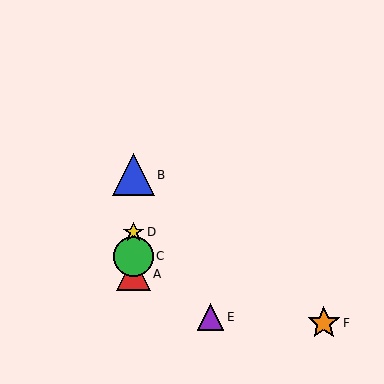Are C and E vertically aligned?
No, C is at x≈133 and E is at x≈210.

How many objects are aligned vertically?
4 objects (A, B, C, D) are aligned vertically.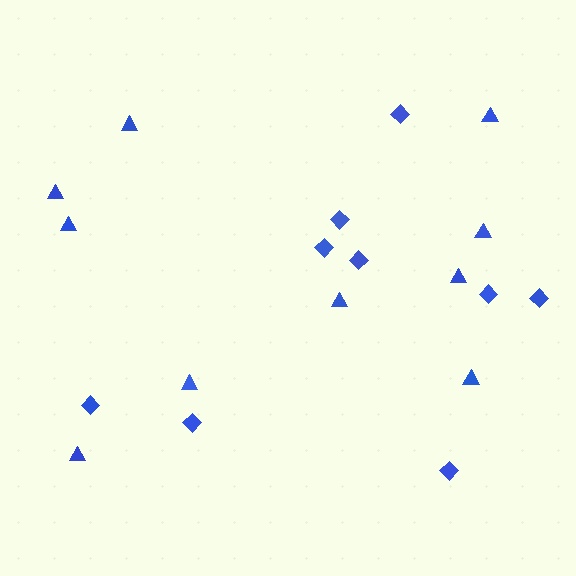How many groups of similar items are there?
There are 2 groups: one group of triangles (10) and one group of diamonds (9).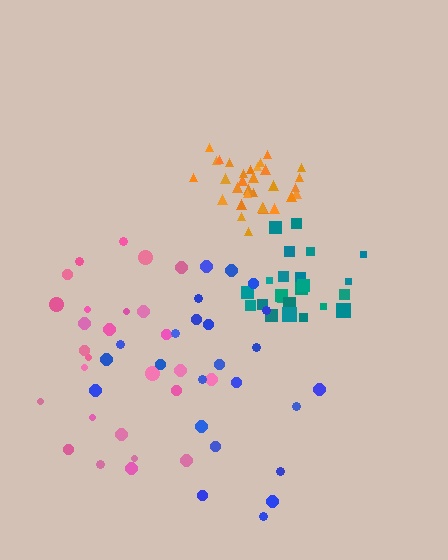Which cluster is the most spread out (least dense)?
Blue.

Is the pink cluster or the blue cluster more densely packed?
Pink.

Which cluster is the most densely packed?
Orange.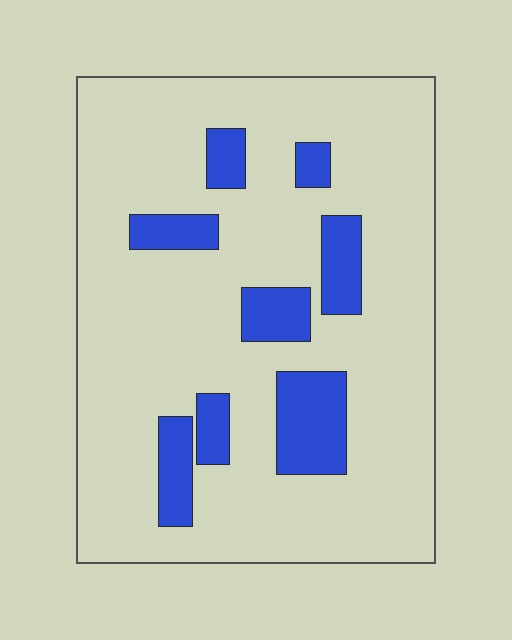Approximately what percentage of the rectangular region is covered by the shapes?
Approximately 15%.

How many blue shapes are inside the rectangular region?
8.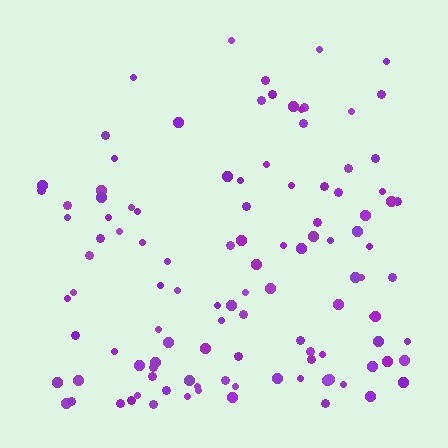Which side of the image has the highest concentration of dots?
The bottom.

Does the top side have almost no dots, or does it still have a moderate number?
Still a moderate number, just noticeably fewer than the bottom.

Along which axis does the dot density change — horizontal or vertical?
Vertical.